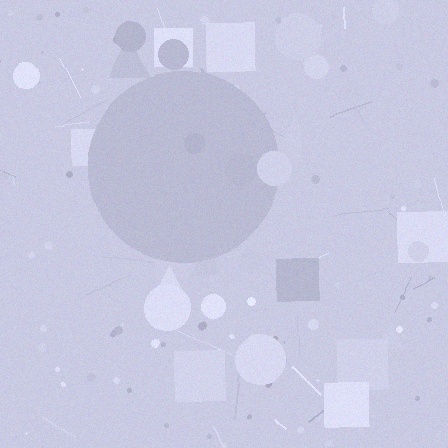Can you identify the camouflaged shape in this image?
The camouflaged shape is a circle.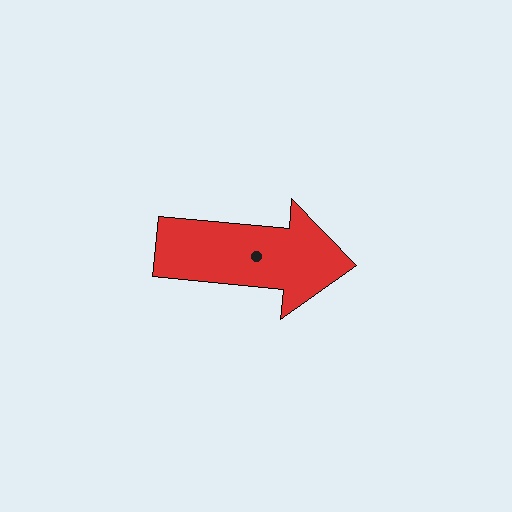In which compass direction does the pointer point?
East.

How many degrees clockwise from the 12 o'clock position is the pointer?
Approximately 95 degrees.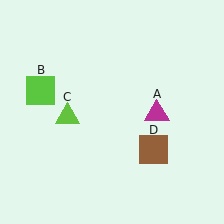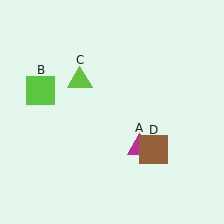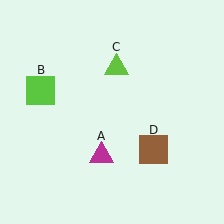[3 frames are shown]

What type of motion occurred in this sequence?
The magenta triangle (object A), lime triangle (object C) rotated clockwise around the center of the scene.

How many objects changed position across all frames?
2 objects changed position: magenta triangle (object A), lime triangle (object C).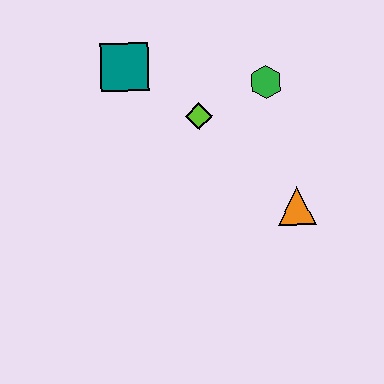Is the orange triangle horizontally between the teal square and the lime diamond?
No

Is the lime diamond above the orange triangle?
Yes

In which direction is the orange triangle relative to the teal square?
The orange triangle is to the right of the teal square.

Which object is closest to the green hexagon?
The lime diamond is closest to the green hexagon.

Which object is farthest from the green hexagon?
The teal square is farthest from the green hexagon.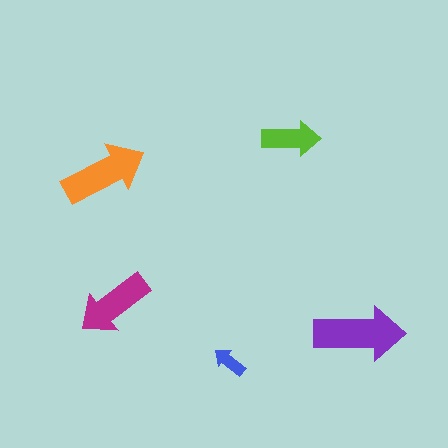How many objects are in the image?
There are 5 objects in the image.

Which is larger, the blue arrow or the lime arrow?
The lime one.